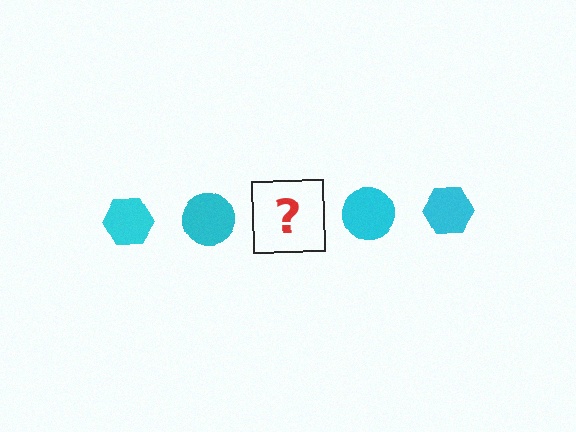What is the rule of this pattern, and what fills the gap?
The rule is that the pattern cycles through hexagon, circle shapes in cyan. The gap should be filled with a cyan hexagon.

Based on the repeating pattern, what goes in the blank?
The blank should be a cyan hexagon.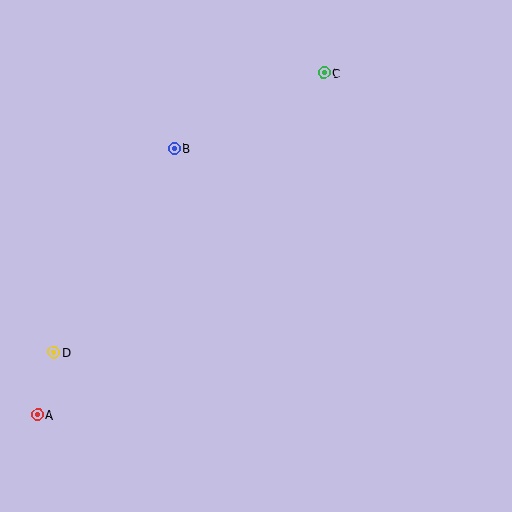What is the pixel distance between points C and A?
The distance between C and A is 446 pixels.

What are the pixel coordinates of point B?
Point B is at (174, 148).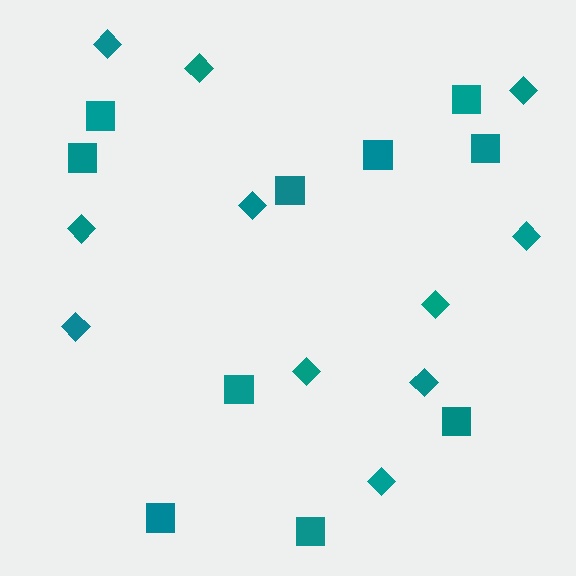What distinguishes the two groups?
There are 2 groups: one group of squares (10) and one group of diamonds (11).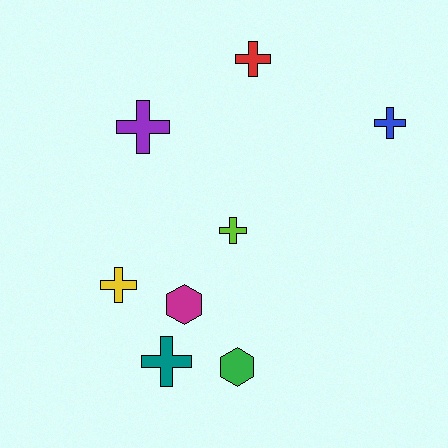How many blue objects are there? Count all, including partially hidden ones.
There is 1 blue object.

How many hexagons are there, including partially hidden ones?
There are 2 hexagons.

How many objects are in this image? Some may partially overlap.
There are 8 objects.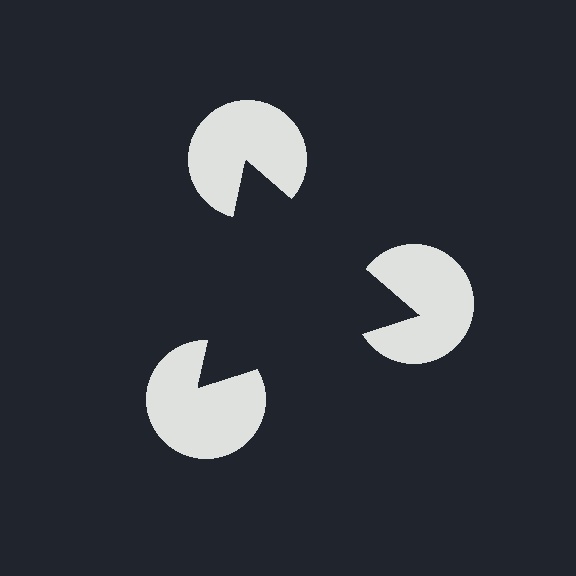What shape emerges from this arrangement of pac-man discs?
An illusory triangle — its edges are inferred from the aligned wedge cuts in the pac-man discs, not physically drawn.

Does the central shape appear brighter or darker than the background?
It typically appears slightly darker than the background, even though no actual brightness change is drawn.